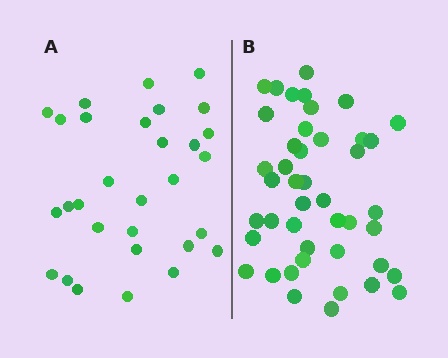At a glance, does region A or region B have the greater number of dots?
Region B (the right region) has more dots.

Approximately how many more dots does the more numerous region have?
Region B has approximately 15 more dots than region A.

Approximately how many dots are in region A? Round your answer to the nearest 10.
About 30 dots.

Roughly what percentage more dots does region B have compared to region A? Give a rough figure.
About 45% more.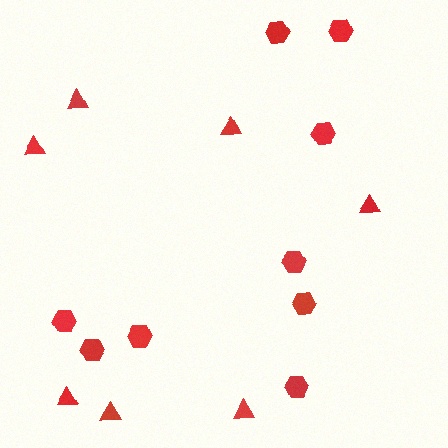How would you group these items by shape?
There are 2 groups: one group of hexagons (9) and one group of triangles (7).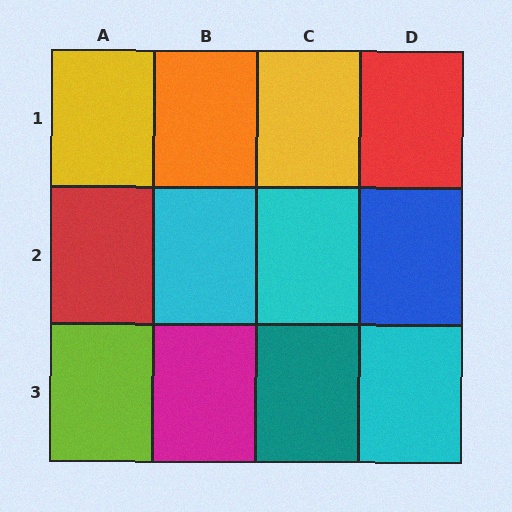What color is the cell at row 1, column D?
Red.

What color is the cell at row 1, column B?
Orange.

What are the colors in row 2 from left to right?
Red, cyan, cyan, blue.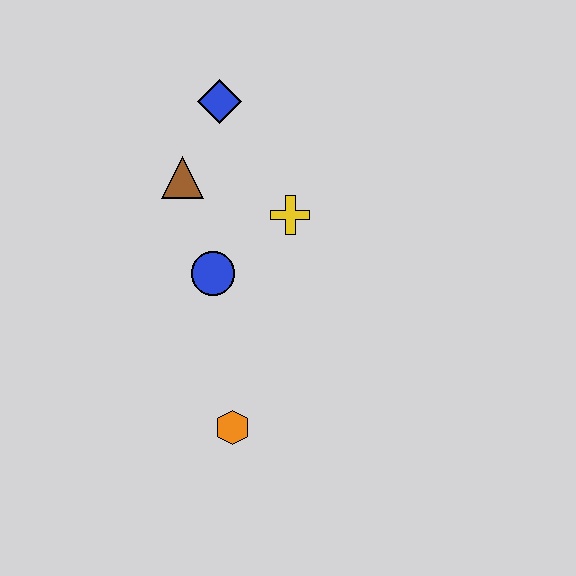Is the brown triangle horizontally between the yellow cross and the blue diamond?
No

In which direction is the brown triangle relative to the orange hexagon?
The brown triangle is above the orange hexagon.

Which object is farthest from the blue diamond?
The orange hexagon is farthest from the blue diamond.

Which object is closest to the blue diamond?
The brown triangle is closest to the blue diamond.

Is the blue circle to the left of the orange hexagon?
Yes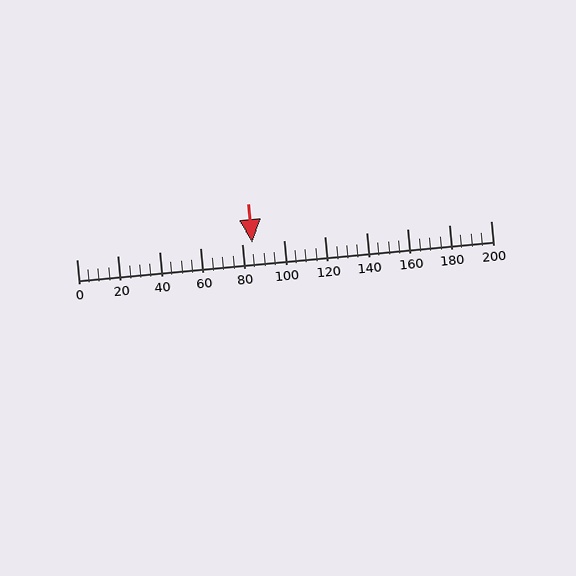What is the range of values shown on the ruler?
The ruler shows values from 0 to 200.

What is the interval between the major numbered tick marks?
The major tick marks are spaced 20 units apart.